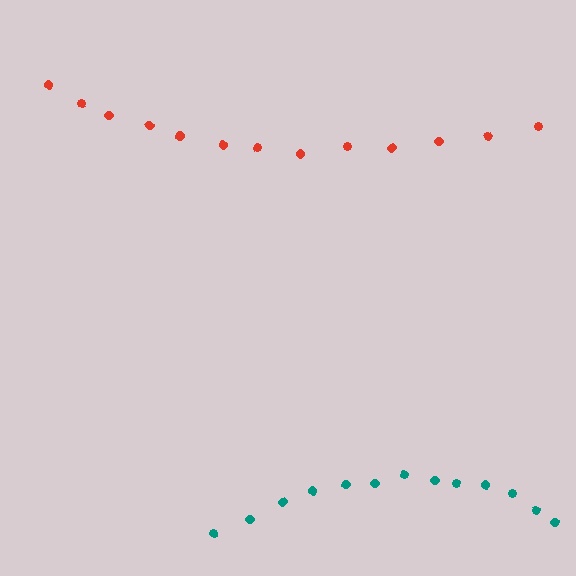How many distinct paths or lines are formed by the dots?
There are 2 distinct paths.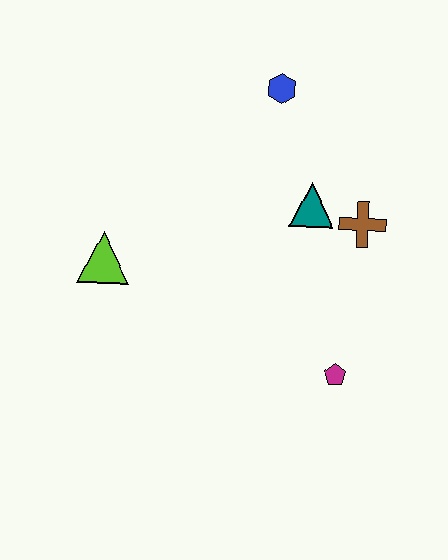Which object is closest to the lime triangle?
The teal triangle is closest to the lime triangle.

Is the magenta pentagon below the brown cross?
Yes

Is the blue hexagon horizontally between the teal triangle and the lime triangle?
Yes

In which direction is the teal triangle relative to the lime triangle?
The teal triangle is to the right of the lime triangle.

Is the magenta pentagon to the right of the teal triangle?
Yes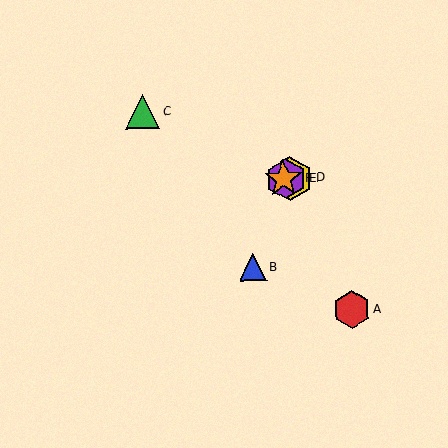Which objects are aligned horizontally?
Objects D, E, F are aligned horizontally.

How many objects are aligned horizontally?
3 objects (D, E, F) are aligned horizontally.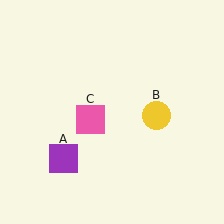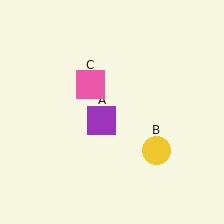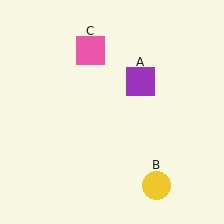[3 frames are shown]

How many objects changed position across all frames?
3 objects changed position: purple square (object A), yellow circle (object B), pink square (object C).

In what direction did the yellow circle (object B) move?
The yellow circle (object B) moved down.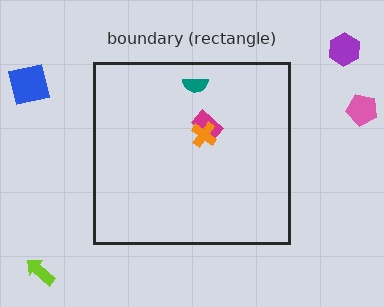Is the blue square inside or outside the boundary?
Outside.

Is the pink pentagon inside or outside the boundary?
Outside.